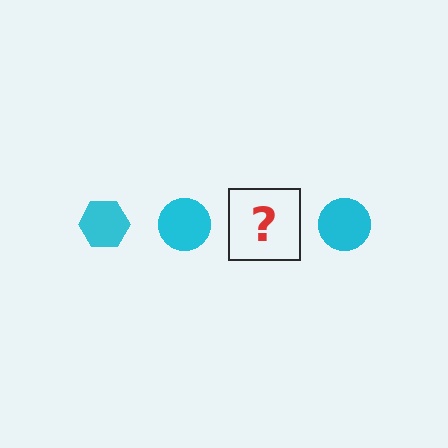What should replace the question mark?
The question mark should be replaced with a cyan hexagon.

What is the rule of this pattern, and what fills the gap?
The rule is that the pattern cycles through hexagon, circle shapes in cyan. The gap should be filled with a cyan hexagon.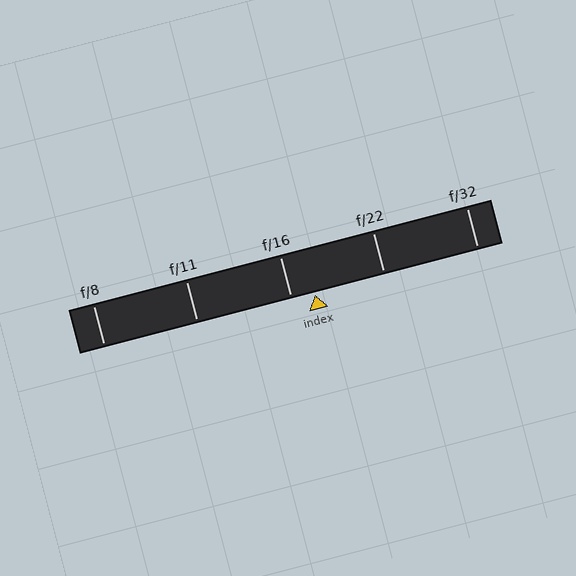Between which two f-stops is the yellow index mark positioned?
The index mark is between f/16 and f/22.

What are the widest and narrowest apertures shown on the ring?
The widest aperture shown is f/8 and the narrowest is f/32.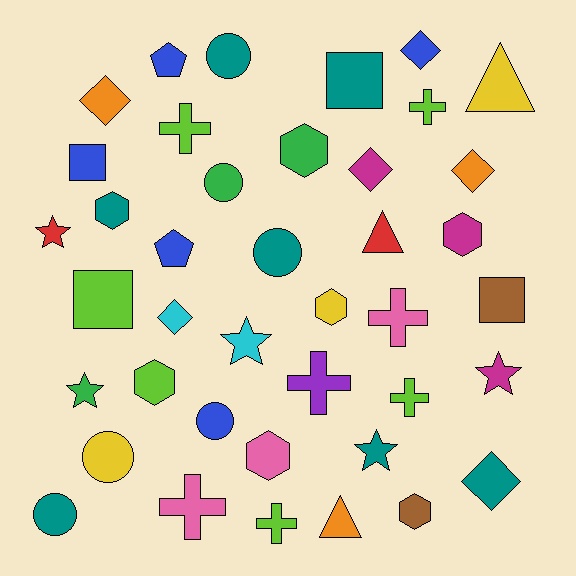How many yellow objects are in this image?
There are 3 yellow objects.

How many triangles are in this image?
There are 3 triangles.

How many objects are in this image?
There are 40 objects.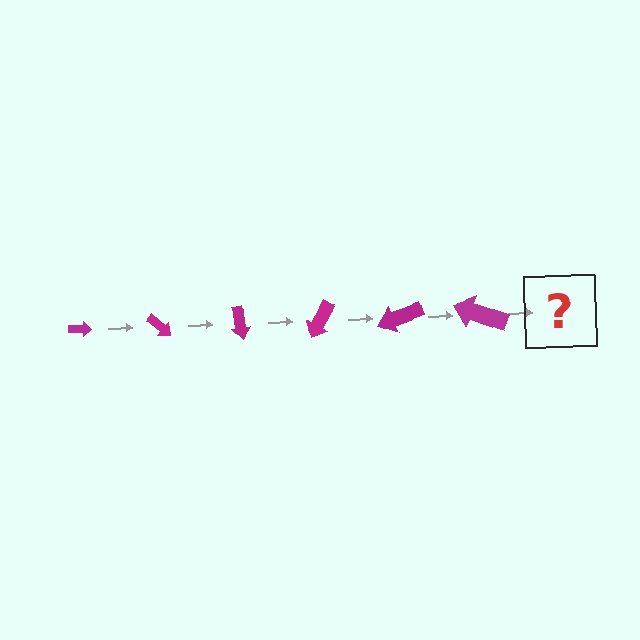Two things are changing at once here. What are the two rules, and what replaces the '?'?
The two rules are that the arrow grows larger each step and it rotates 40 degrees each step. The '?' should be an arrow, larger than the previous one and rotated 240 degrees from the start.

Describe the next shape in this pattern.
It should be an arrow, larger than the previous one and rotated 240 degrees from the start.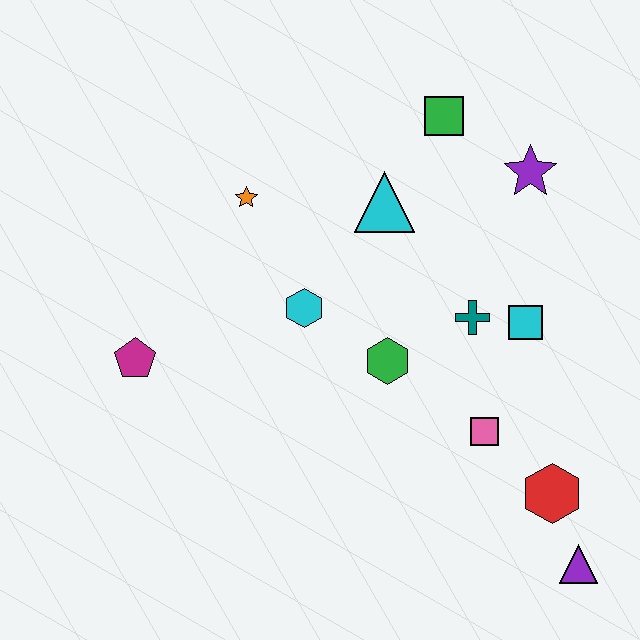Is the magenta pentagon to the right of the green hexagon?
No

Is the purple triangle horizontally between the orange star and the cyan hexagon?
No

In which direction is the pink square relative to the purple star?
The pink square is below the purple star.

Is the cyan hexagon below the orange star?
Yes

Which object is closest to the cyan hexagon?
The green hexagon is closest to the cyan hexagon.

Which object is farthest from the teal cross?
The magenta pentagon is farthest from the teal cross.